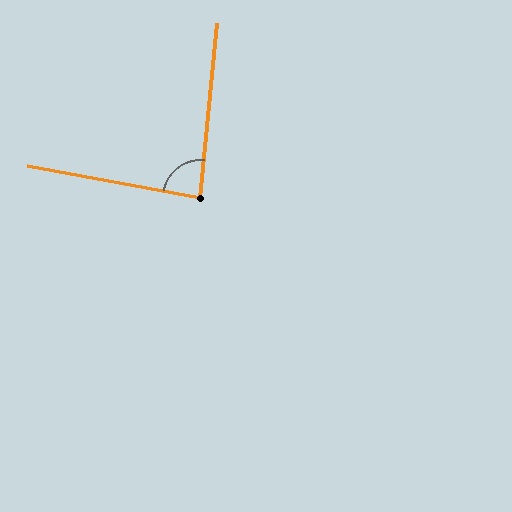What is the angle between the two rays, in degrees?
Approximately 85 degrees.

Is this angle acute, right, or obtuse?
It is acute.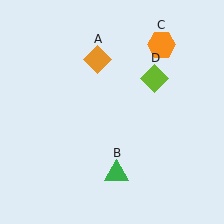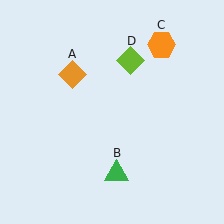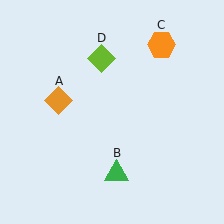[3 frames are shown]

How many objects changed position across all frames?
2 objects changed position: orange diamond (object A), lime diamond (object D).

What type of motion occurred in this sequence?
The orange diamond (object A), lime diamond (object D) rotated counterclockwise around the center of the scene.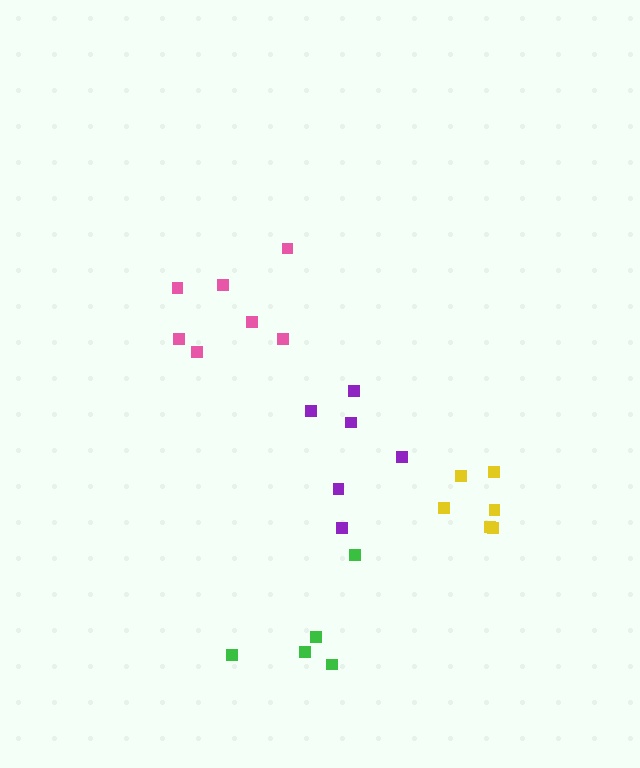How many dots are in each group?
Group 1: 5 dots, Group 2: 6 dots, Group 3: 6 dots, Group 4: 7 dots (24 total).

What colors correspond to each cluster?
The clusters are colored: green, yellow, purple, pink.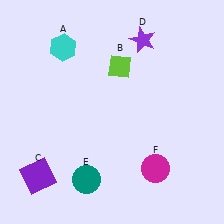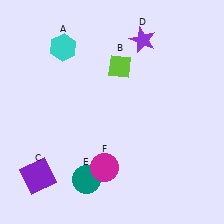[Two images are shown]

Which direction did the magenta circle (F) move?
The magenta circle (F) moved left.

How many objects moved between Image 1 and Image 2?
1 object moved between the two images.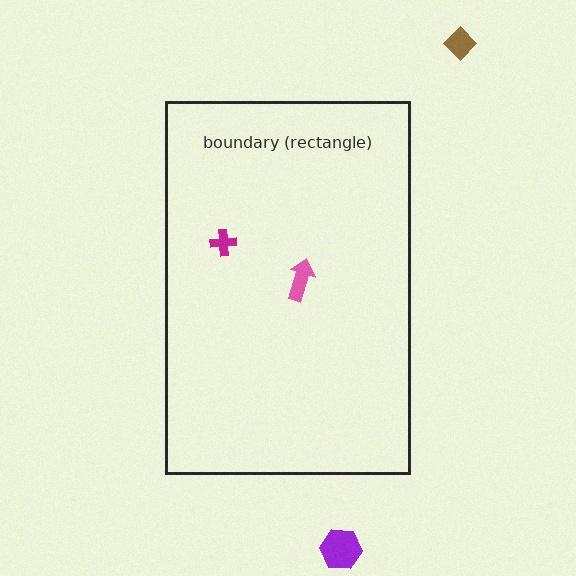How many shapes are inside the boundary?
2 inside, 2 outside.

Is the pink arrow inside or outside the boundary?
Inside.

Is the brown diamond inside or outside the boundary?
Outside.